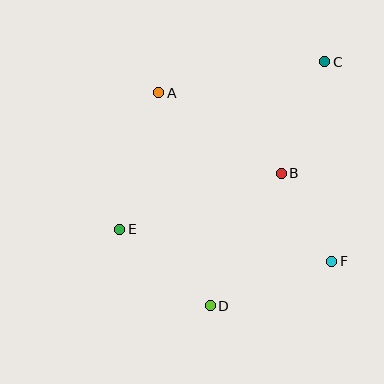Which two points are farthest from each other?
Points C and D are farthest from each other.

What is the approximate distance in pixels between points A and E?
The distance between A and E is approximately 142 pixels.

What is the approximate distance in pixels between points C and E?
The distance between C and E is approximately 265 pixels.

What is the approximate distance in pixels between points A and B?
The distance between A and B is approximately 147 pixels.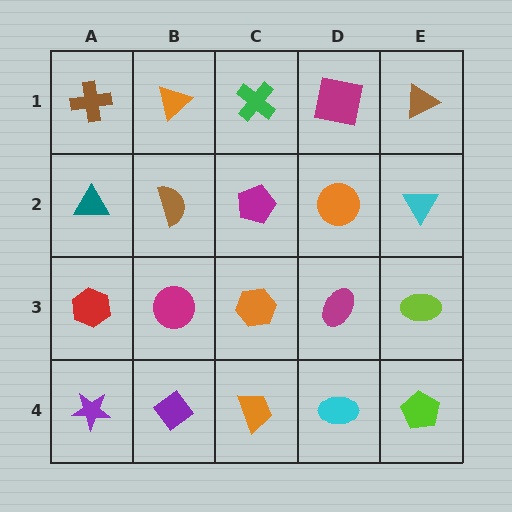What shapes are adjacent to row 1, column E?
A cyan triangle (row 2, column E), a magenta square (row 1, column D).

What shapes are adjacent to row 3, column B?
A brown semicircle (row 2, column B), a purple diamond (row 4, column B), a red hexagon (row 3, column A), an orange hexagon (row 3, column C).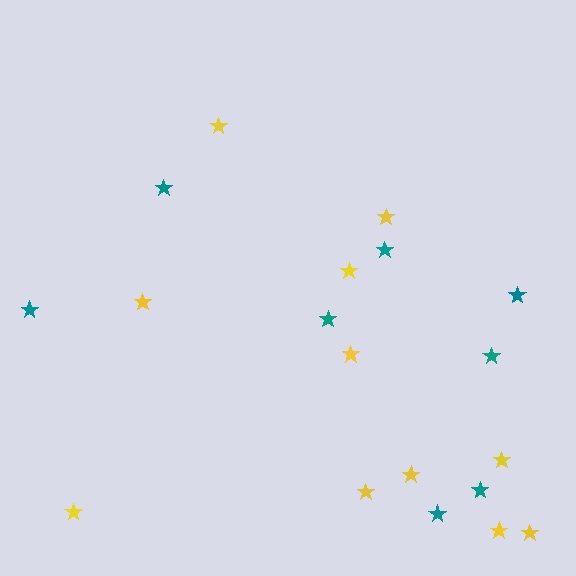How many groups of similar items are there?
There are 2 groups: one group of teal stars (8) and one group of yellow stars (11).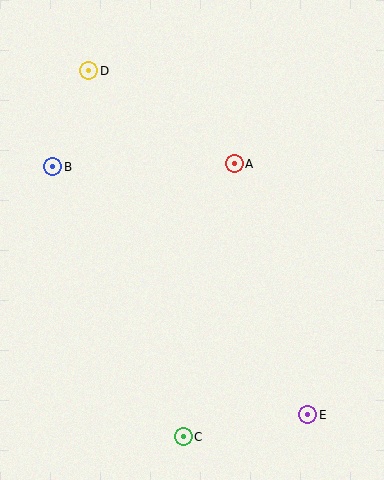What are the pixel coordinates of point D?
Point D is at (89, 71).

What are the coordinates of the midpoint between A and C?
The midpoint between A and C is at (209, 300).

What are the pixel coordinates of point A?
Point A is at (234, 164).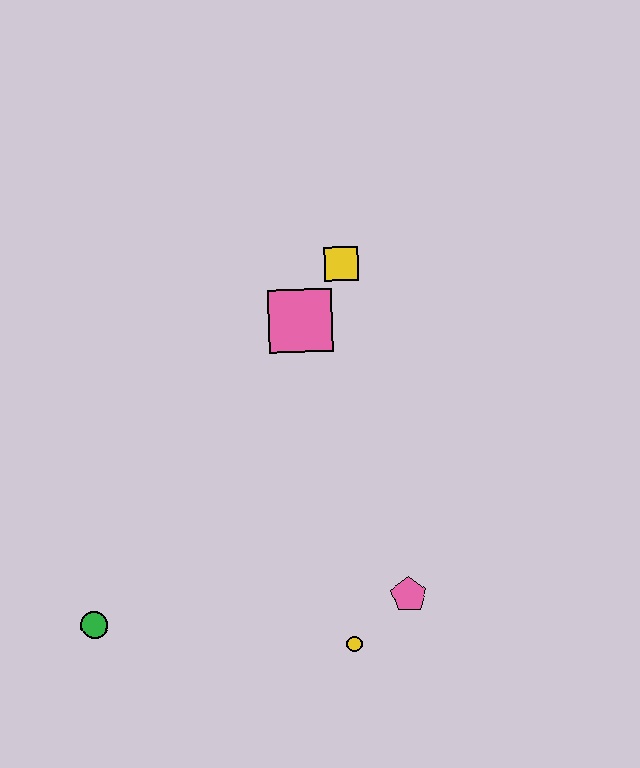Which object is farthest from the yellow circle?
The yellow square is farthest from the yellow circle.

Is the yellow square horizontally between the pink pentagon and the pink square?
Yes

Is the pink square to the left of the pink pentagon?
Yes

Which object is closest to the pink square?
The yellow square is closest to the pink square.